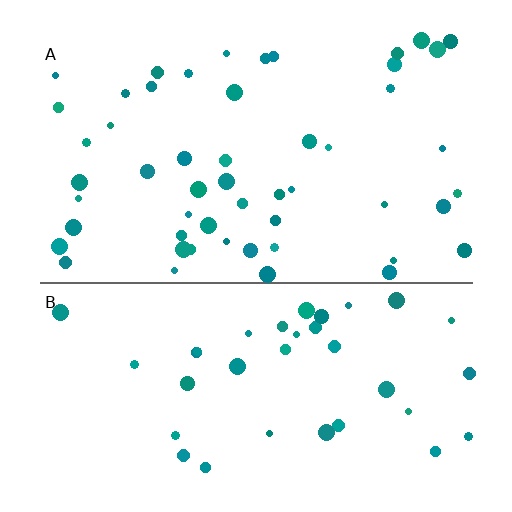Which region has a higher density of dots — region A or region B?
A (the top).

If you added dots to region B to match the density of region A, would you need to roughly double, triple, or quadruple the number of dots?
Approximately double.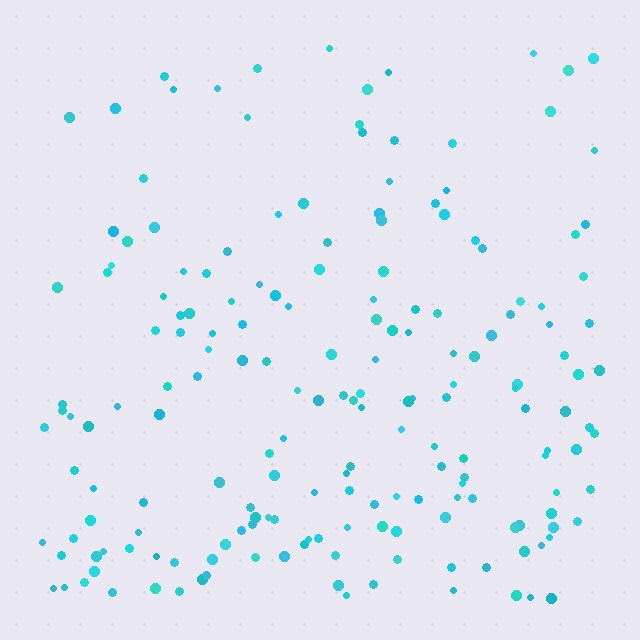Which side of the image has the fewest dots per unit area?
The top.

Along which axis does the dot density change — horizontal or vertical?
Vertical.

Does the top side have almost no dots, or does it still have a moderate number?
Still a moderate number, just noticeably fewer than the bottom.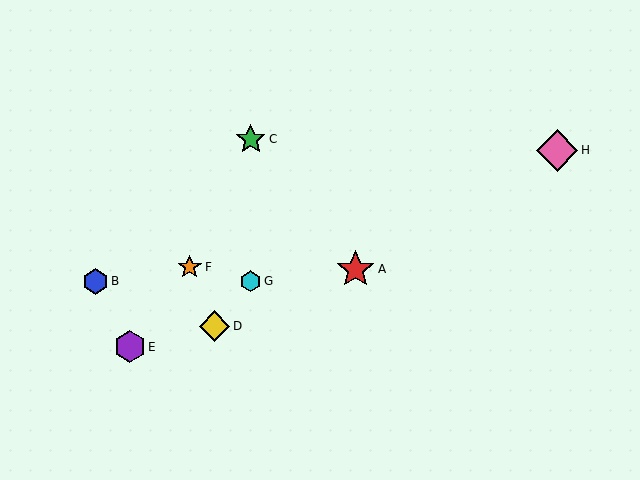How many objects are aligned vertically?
2 objects (C, G) are aligned vertically.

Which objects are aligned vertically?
Objects C, G are aligned vertically.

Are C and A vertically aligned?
No, C is at x≈251 and A is at x≈356.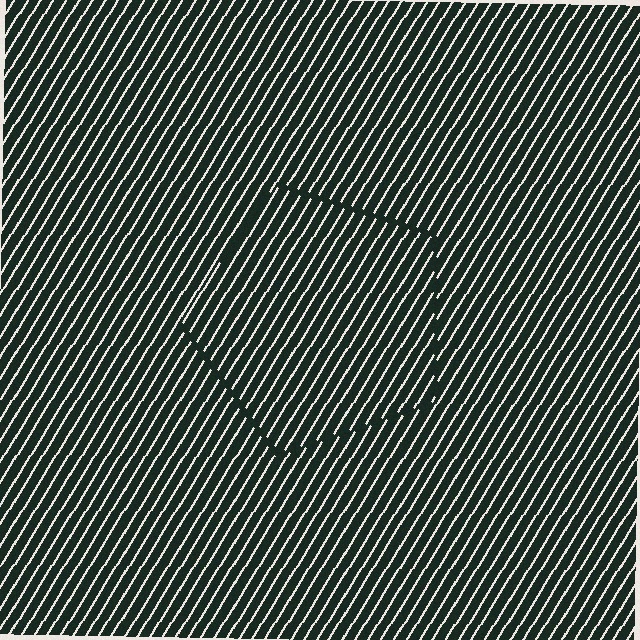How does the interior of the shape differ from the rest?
The interior of the shape contains the same grating, shifted by half a period — the contour is defined by the phase discontinuity where line-ends from the inner and outer gratings abut.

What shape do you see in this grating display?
An illusory pentagon. The interior of the shape contains the same grating, shifted by half a period — the contour is defined by the phase discontinuity where line-ends from the inner and outer gratings abut.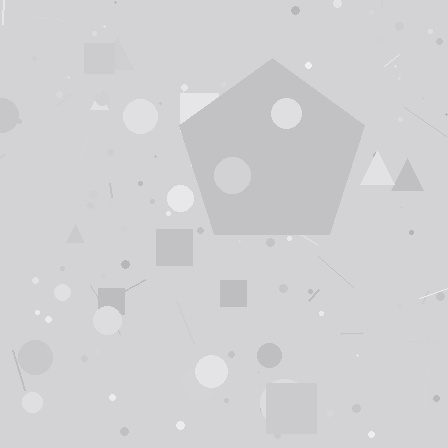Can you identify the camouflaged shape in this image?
The camouflaged shape is a pentagon.